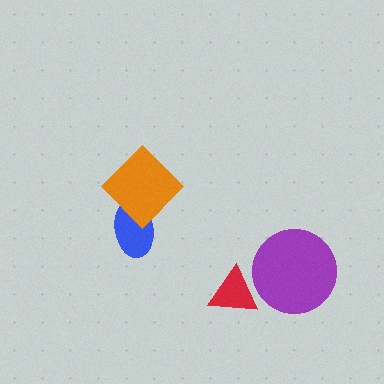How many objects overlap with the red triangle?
1 object overlaps with the red triangle.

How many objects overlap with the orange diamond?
1 object overlaps with the orange diamond.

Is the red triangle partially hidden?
No, no other shape covers it.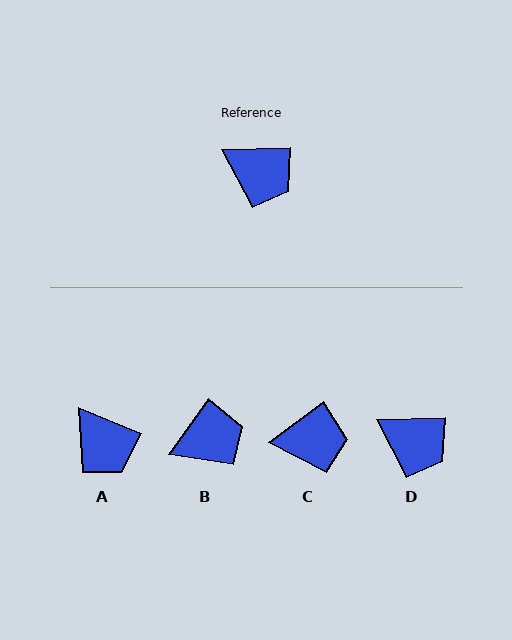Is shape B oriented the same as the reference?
No, it is off by about 53 degrees.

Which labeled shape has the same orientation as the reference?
D.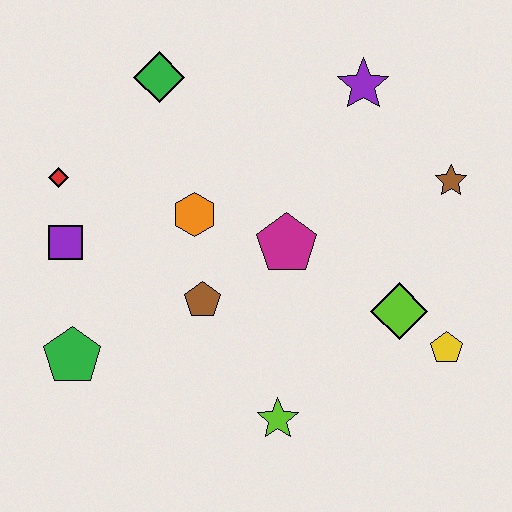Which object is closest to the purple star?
The brown star is closest to the purple star.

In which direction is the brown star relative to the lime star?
The brown star is above the lime star.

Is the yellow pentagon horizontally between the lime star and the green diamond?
No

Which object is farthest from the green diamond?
The yellow pentagon is farthest from the green diamond.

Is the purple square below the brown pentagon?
No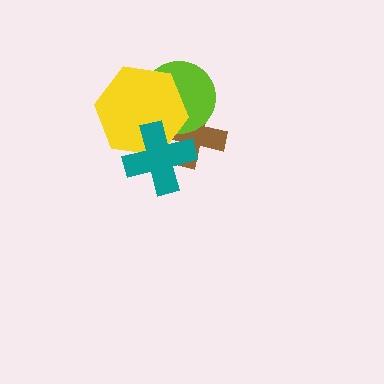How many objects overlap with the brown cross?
3 objects overlap with the brown cross.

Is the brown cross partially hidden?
Yes, it is partially covered by another shape.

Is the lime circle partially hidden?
Yes, it is partially covered by another shape.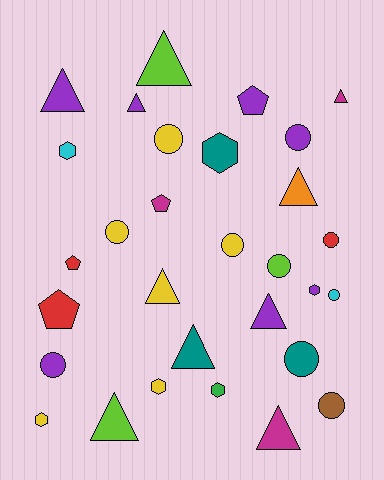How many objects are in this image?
There are 30 objects.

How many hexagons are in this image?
There are 6 hexagons.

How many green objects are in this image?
There is 1 green object.